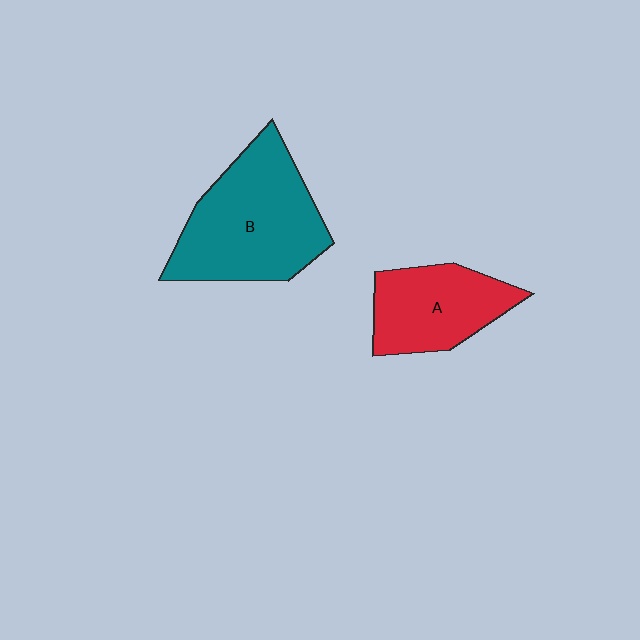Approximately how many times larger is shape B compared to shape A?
Approximately 1.5 times.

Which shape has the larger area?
Shape B (teal).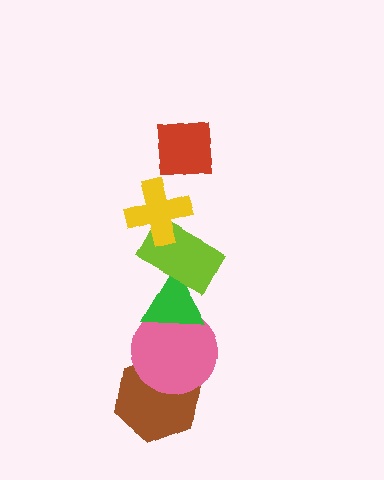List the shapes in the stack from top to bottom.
From top to bottom: the red square, the yellow cross, the lime rectangle, the green triangle, the pink circle, the brown hexagon.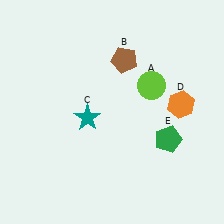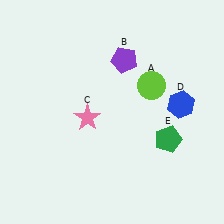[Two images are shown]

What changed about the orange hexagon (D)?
In Image 1, D is orange. In Image 2, it changed to blue.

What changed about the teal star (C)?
In Image 1, C is teal. In Image 2, it changed to pink.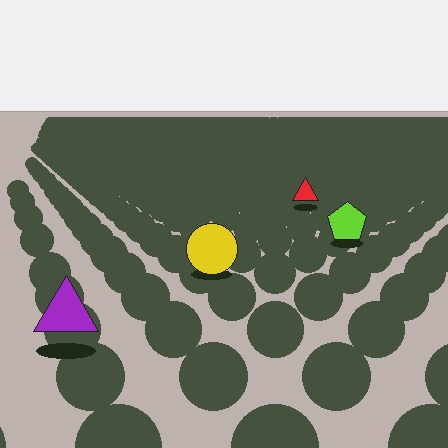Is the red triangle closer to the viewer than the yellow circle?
No. The yellow circle is closer — you can tell from the texture gradient: the ground texture is coarser near it.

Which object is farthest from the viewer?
The red triangle is farthest from the viewer. It appears smaller and the ground texture around it is denser.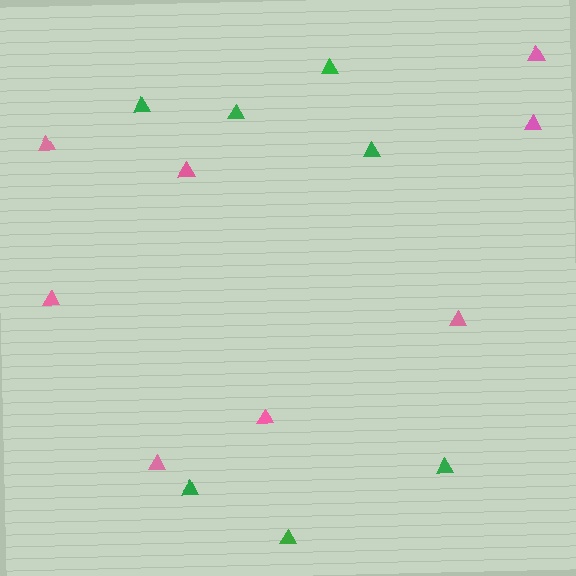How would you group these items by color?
There are 2 groups: one group of pink triangles (8) and one group of green triangles (7).